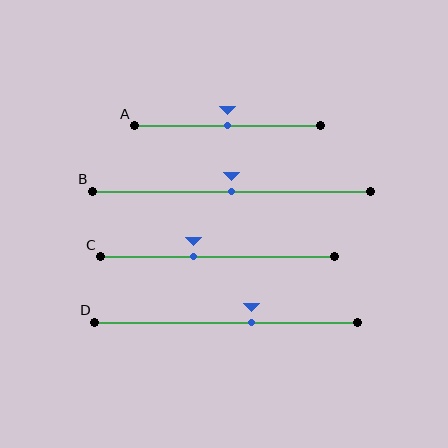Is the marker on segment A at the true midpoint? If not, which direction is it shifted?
Yes, the marker on segment A is at the true midpoint.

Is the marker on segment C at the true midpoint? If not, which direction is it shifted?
No, the marker on segment C is shifted to the left by about 10% of the segment length.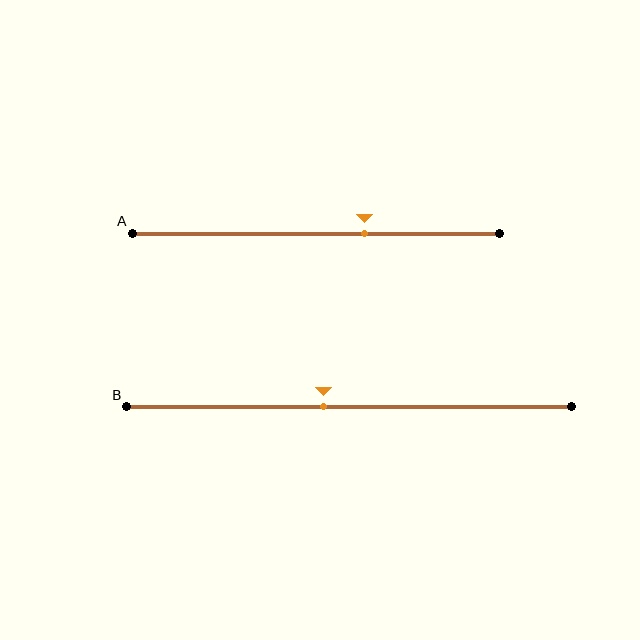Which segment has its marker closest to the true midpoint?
Segment B has its marker closest to the true midpoint.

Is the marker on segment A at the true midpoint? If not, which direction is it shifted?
No, the marker on segment A is shifted to the right by about 13% of the segment length.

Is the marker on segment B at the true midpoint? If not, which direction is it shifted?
No, the marker on segment B is shifted to the left by about 6% of the segment length.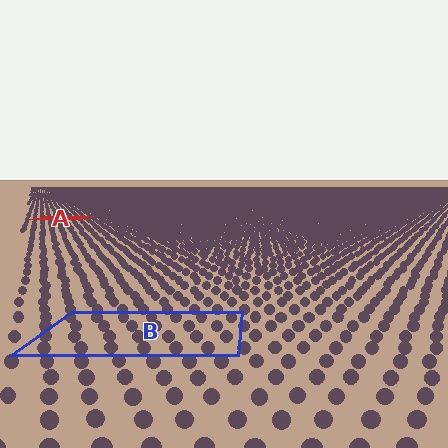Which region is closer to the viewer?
Region B is closer. The texture elements there are larger and more spread out.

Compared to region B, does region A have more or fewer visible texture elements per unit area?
Region A has more texture elements per unit area — they are packed more densely because it is farther away.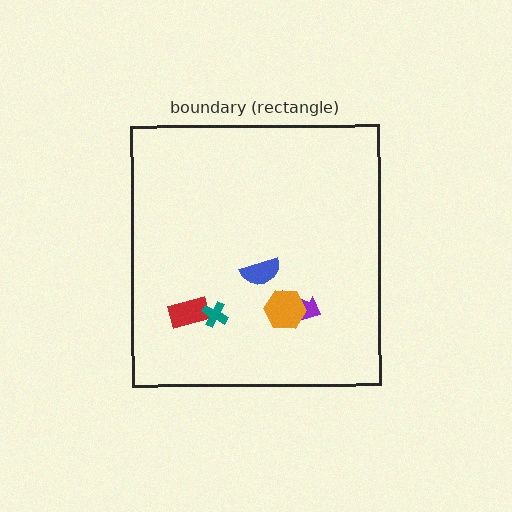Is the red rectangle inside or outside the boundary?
Inside.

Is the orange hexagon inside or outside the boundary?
Inside.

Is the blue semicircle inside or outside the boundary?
Inside.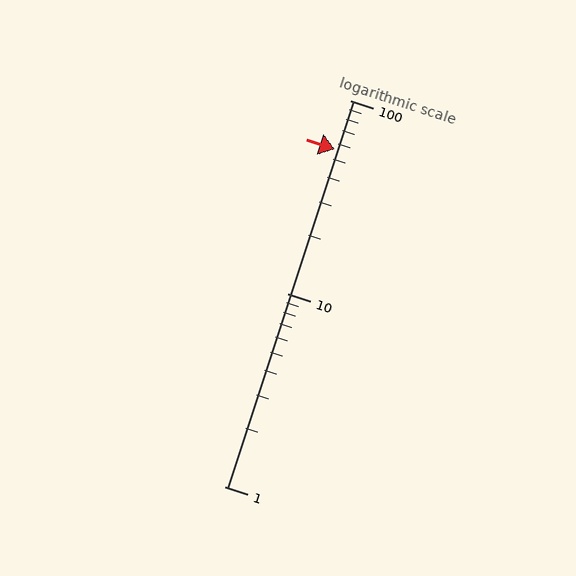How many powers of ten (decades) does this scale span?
The scale spans 2 decades, from 1 to 100.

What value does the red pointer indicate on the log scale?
The pointer indicates approximately 56.